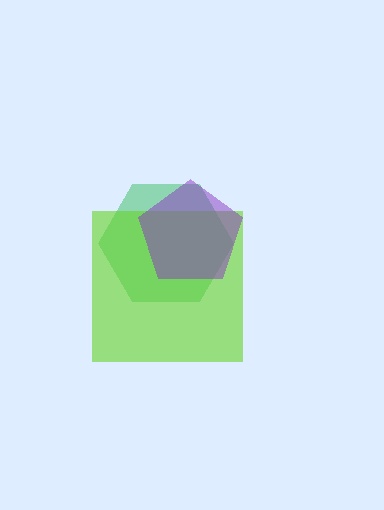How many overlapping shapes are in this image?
There are 3 overlapping shapes in the image.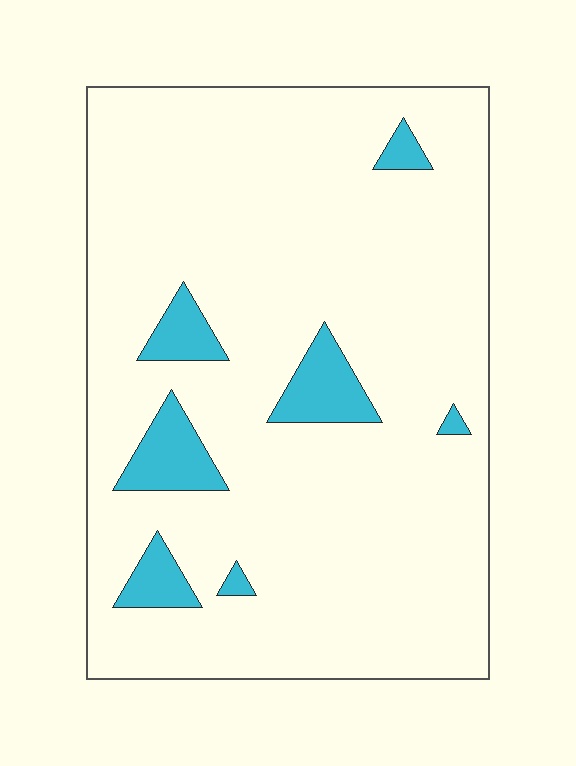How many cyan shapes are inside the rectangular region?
7.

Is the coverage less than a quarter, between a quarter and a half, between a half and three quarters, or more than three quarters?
Less than a quarter.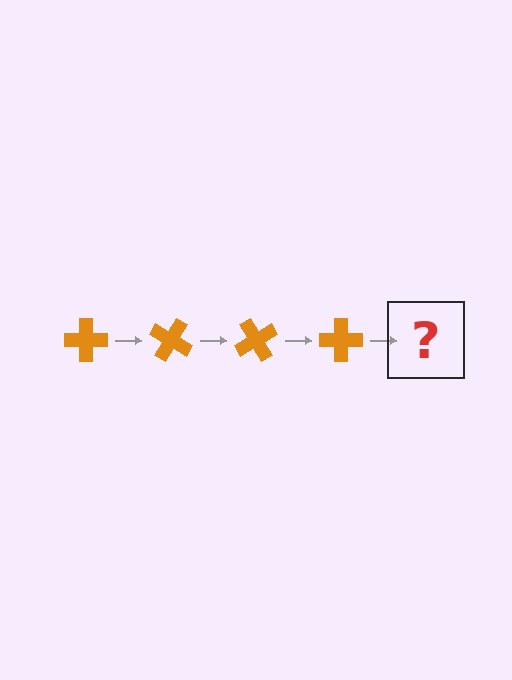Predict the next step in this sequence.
The next step is an orange cross rotated 120 degrees.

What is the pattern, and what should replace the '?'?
The pattern is that the cross rotates 30 degrees each step. The '?' should be an orange cross rotated 120 degrees.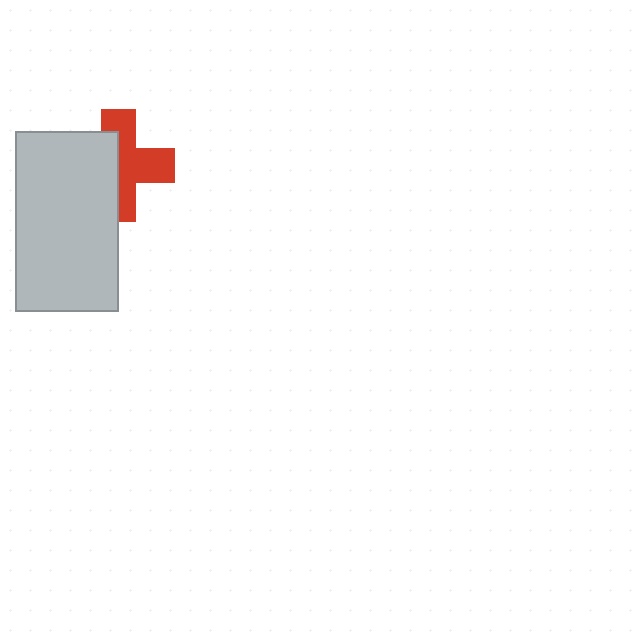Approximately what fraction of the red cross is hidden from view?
Roughly 46% of the red cross is hidden behind the light gray rectangle.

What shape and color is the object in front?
The object in front is a light gray rectangle.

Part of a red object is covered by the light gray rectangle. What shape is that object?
It is a cross.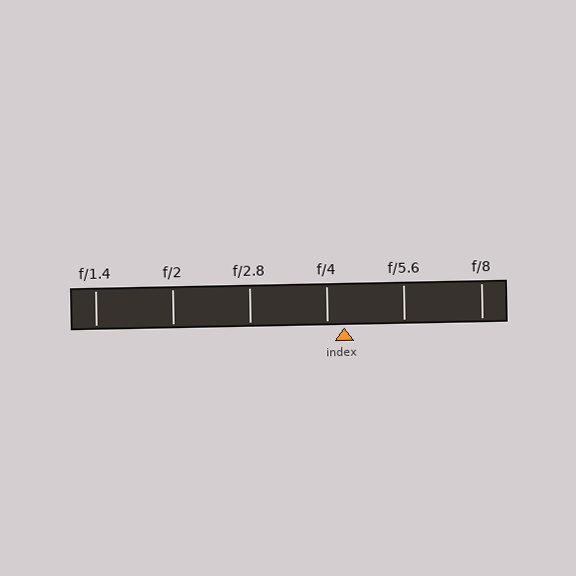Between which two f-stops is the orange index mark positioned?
The index mark is between f/4 and f/5.6.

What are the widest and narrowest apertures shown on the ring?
The widest aperture shown is f/1.4 and the narrowest is f/8.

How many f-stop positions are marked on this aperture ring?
There are 6 f-stop positions marked.